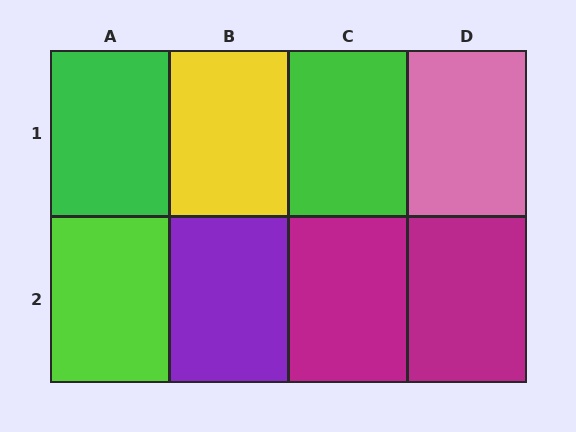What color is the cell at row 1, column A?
Green.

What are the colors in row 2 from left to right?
Lime, purple, magenta, magenta.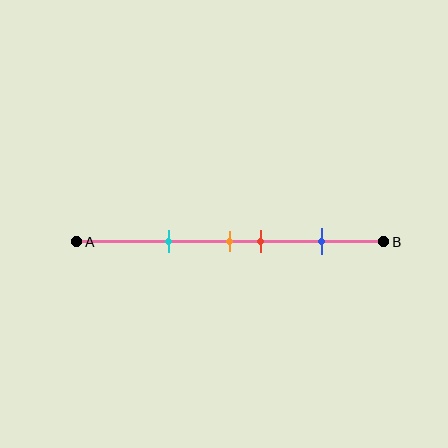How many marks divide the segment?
There are 4 marks dividing the segment.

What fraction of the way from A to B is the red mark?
The red mark is approximately 60% (0.6) of the way from A to B.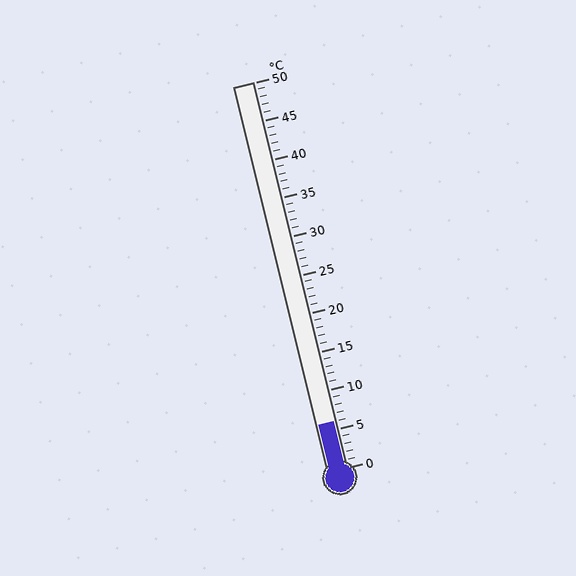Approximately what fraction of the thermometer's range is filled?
The thermometer is filled to approximately 10% of its range.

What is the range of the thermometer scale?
The thermometer scale ranges from 0°C to 50°C.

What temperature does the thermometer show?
The thermometer shows approximately 6°C.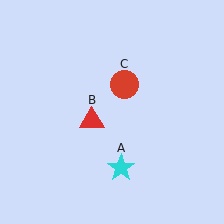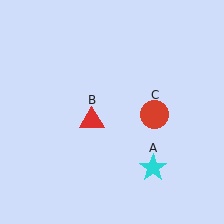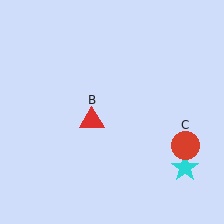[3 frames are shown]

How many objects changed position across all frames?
2 objects changed position: cyan star (object A), red circle (object C).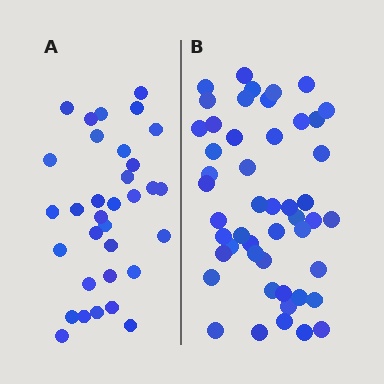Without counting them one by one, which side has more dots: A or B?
Region B (the right region) has more dots.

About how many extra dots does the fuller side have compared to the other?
Region B has approximately 15 more dots than region A.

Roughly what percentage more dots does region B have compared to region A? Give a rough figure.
About 50% more.